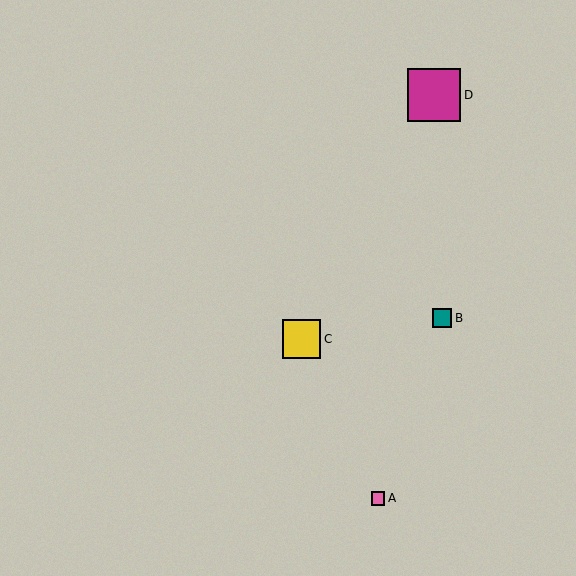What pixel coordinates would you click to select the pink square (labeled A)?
Click at (378, 498) to select the pink square A.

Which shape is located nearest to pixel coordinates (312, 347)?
The yellow square (labeled C) at (302, 339) is nearest to that location.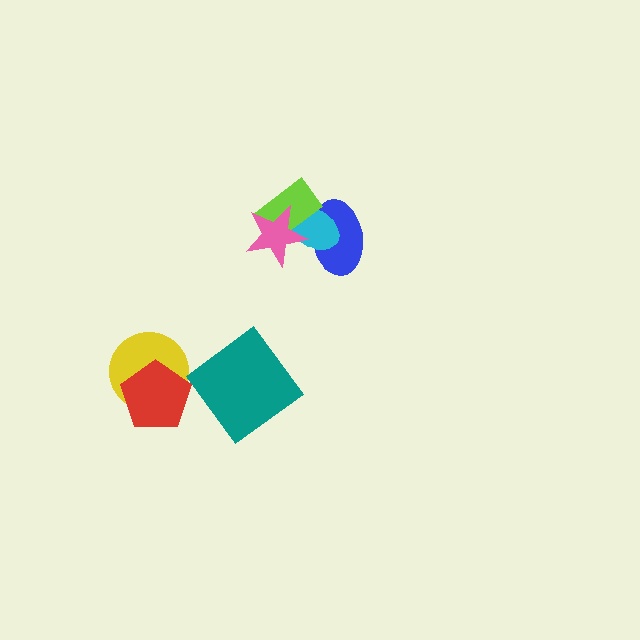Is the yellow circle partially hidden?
Yes, it is partially covered by another shape.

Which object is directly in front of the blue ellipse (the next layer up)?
The cyan ellipse is directly in front of the blue ellipse.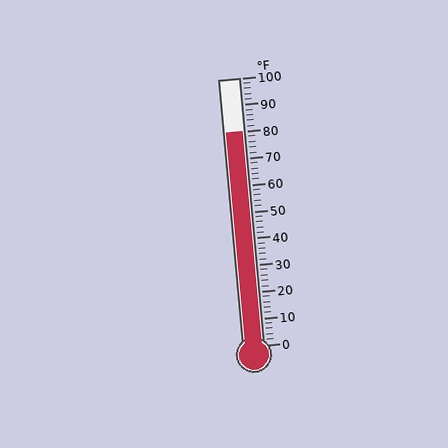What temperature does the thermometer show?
The thermometer shows approximately 80°F.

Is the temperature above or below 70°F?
The temperature is above 70°F.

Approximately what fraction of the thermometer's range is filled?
The thermometer is filled to approximately 80% of its range.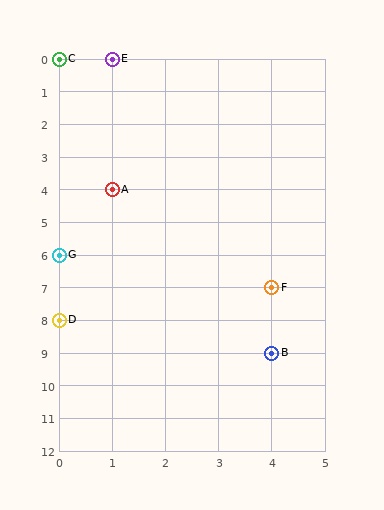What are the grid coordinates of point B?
Point B is at grid coordinates (4, 9).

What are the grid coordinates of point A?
Point A is at grid coordinates (1, 4).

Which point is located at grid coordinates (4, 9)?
Point B is at (4, 9).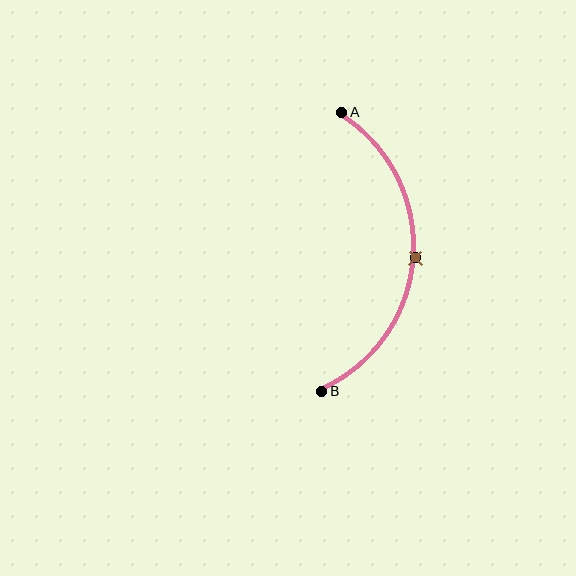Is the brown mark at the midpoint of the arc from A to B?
Yes. The brown mark lies on the arc at equal arc-length from both A and B — it is the arc midpoint.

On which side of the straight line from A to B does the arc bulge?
The arc bulges to the right of the straight line connecting A and B.